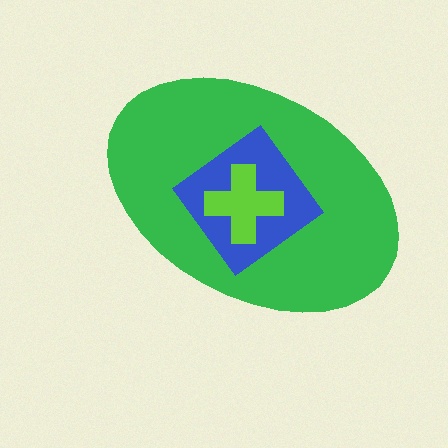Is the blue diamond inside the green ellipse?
Yes.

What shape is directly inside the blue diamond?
The lime cross.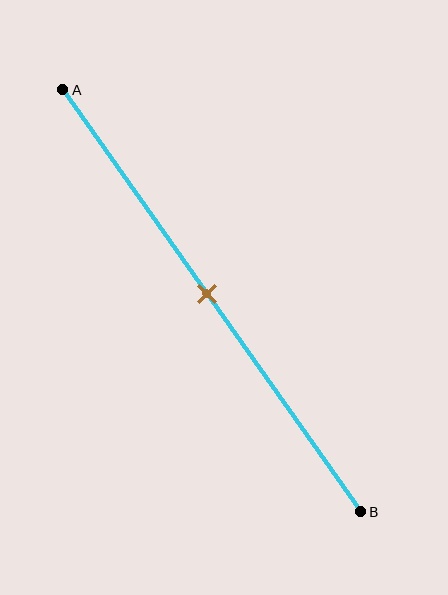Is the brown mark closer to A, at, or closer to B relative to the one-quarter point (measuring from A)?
The brown mark is closer to point B than the one-quarter point of segment AB.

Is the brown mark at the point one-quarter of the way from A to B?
No, the mark is at about 50% from A, not at the 25% one-quarter point.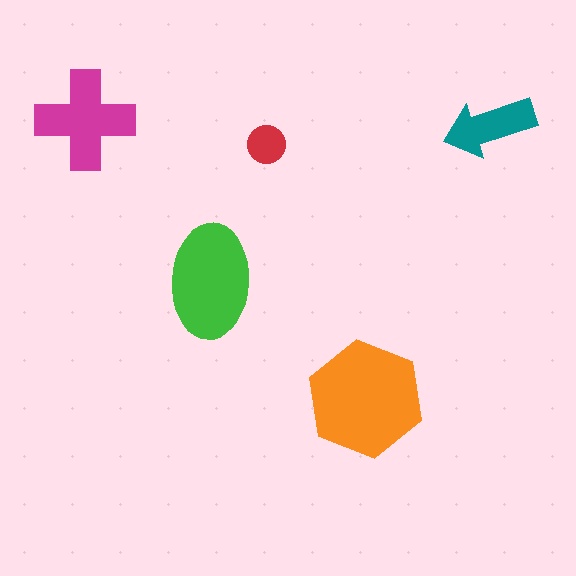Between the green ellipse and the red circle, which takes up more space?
The green ellipse.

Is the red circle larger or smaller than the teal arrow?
Smaller.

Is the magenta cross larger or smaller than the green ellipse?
Smaller.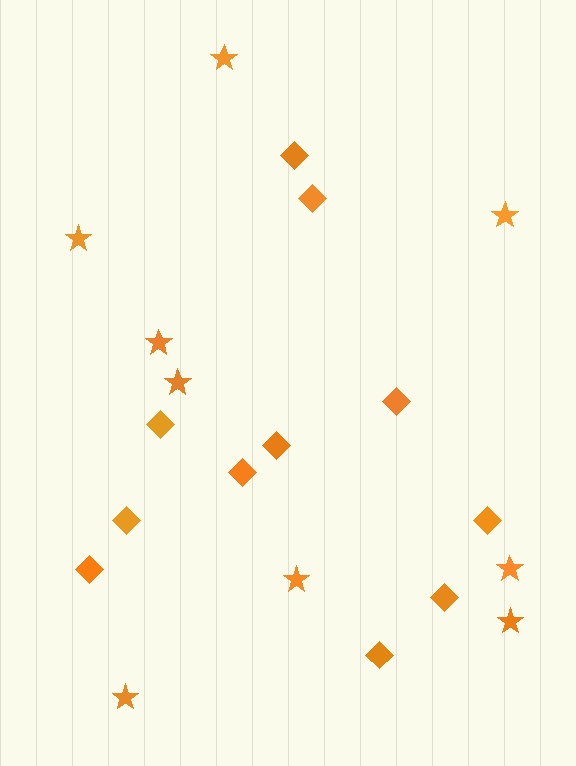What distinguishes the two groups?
There are 2 groups: one group of diamonds (11) and one group of stars (9).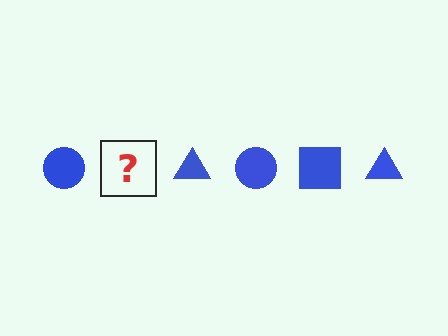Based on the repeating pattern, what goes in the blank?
The blank should be a blue square.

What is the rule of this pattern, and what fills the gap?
The rule is that the pattern cycles through circle, square, triangle shapes in blue. The gap should be filled with a blue square.